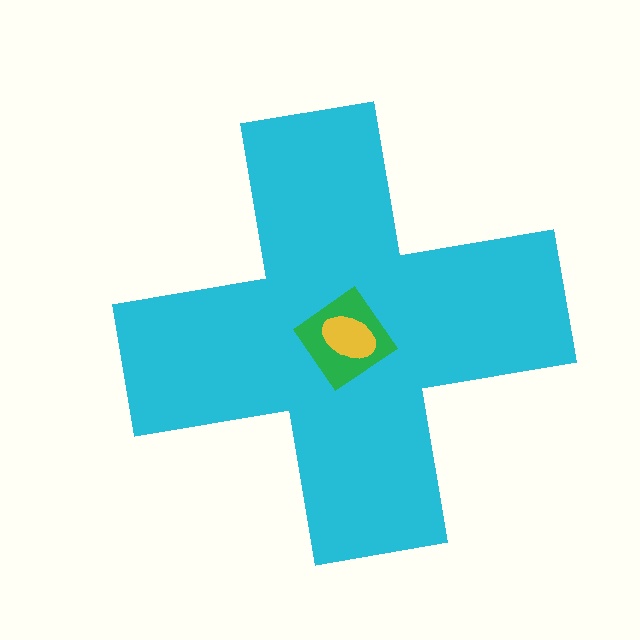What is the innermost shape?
The yellow ellipse.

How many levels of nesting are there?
3.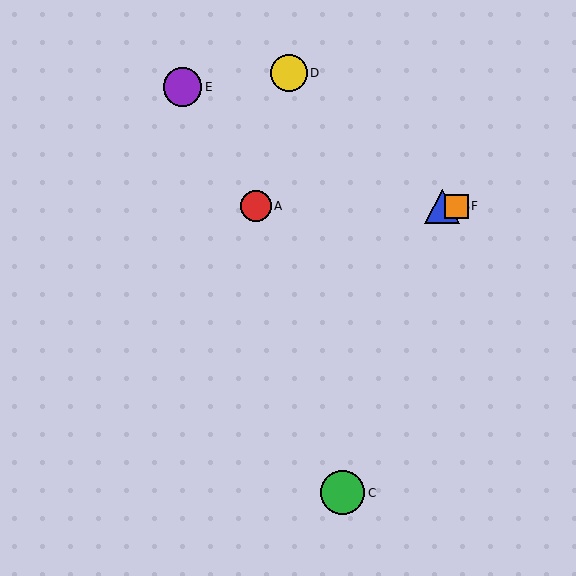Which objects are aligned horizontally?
Objects A, B, F are aligned horizontally.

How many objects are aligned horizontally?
3 objects (A, B, F) are aligned horizontally.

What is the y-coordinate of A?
Object A is at y≈206.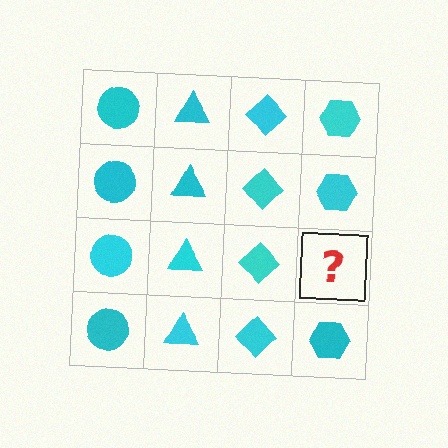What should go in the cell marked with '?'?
The missing cell should contain a cyan hexagon.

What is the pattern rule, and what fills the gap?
The rule is that each column has a consistent shape. The gap should be filled with a cyan hexagon.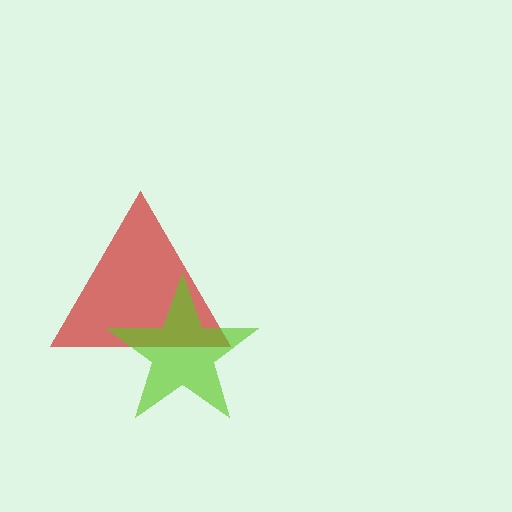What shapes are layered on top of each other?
The layered shapes are: a red triangle, a lime star.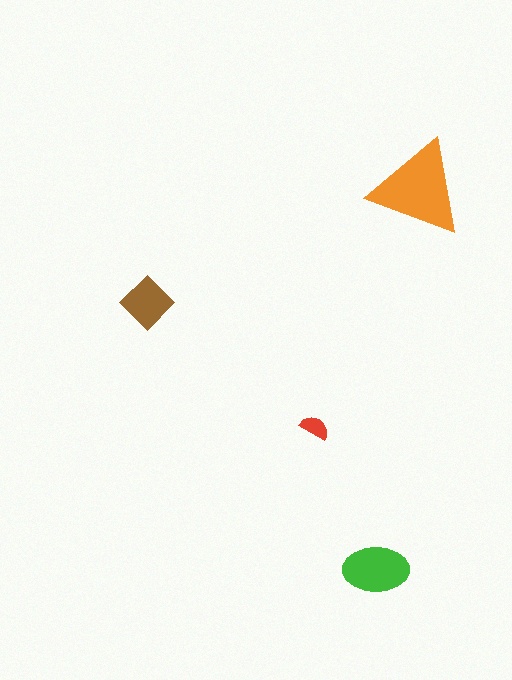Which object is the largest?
The orange triangle.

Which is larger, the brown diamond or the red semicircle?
The brown diamond.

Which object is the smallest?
The red semicircle.